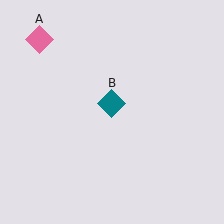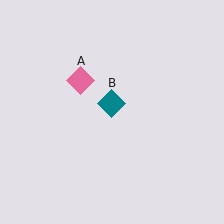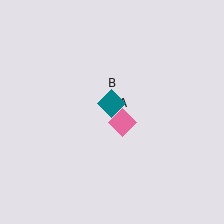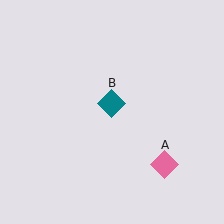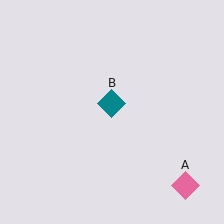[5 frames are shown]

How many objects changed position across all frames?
1 object changed position: pink diamond (object A).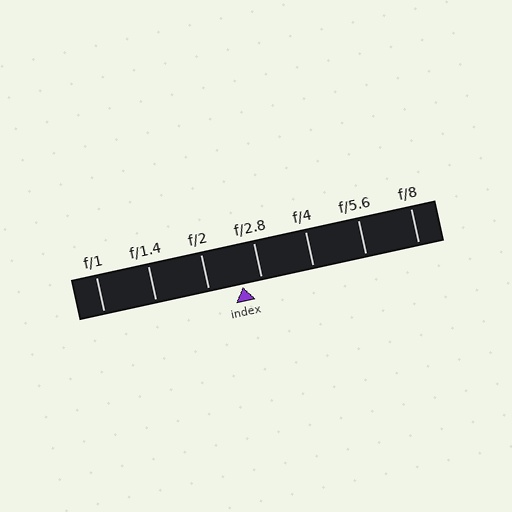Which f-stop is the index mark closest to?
The index mark is closest to f/2.8.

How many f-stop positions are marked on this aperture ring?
There are 7 f-stop positions marked.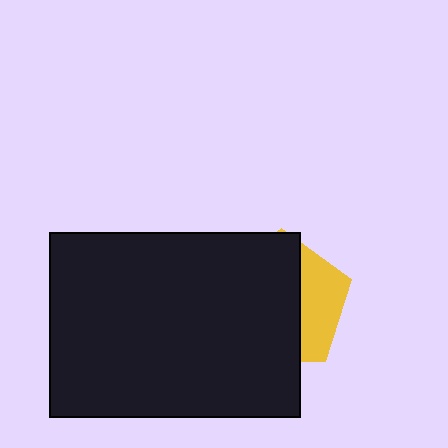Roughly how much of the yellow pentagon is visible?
A small part of it is visible (roughly 31%).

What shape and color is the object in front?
The object in front is a black rectangle.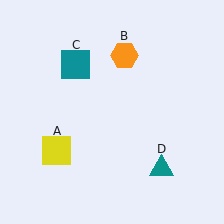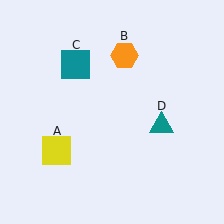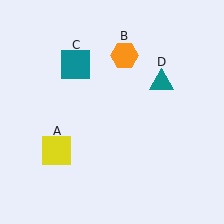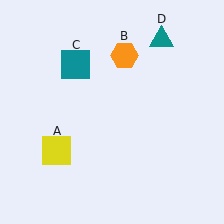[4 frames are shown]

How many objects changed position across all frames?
1 object changed position: teal triangle (object D).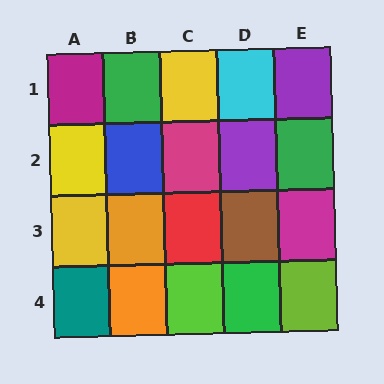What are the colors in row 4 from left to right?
Teal, orange, lime, green, lime.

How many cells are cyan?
1 cell is cyan.